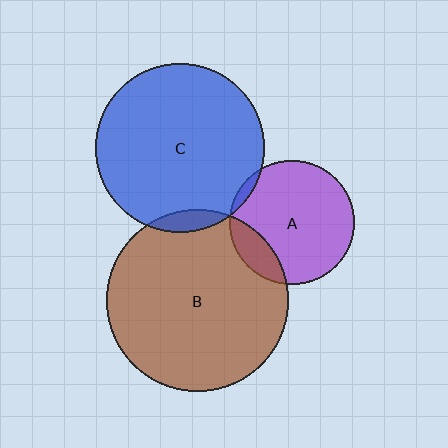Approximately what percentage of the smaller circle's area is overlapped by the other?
Approximately 15%.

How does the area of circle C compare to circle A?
Approximately 1.8 times.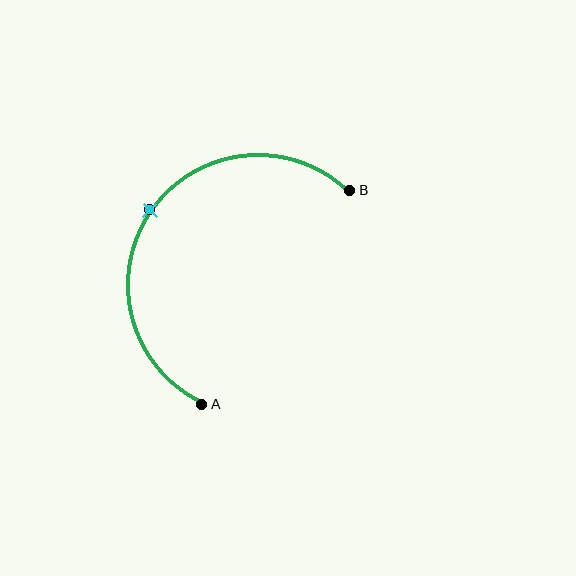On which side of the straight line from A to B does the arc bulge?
The arc bulges above and to the left of the straight line connecting A and B.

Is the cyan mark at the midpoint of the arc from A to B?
Yes. The cyan mark lies on the arc at equal arc-length from both A and B — it is the arc midpoint.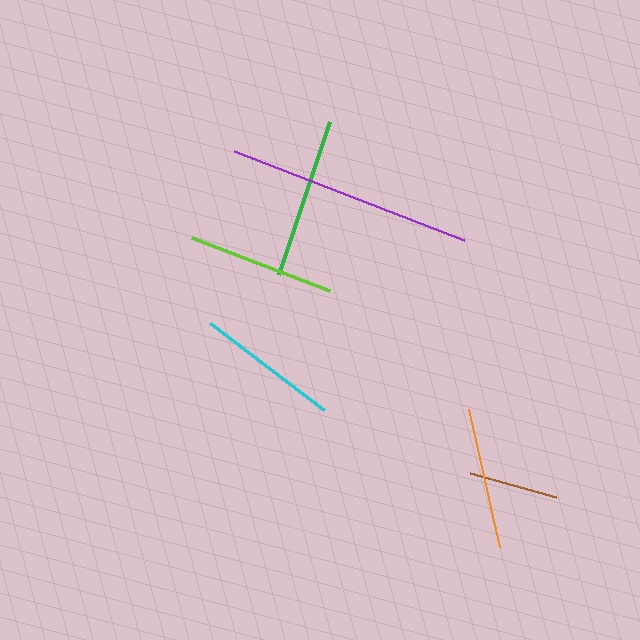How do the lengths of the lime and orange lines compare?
The lime and orange lines are approximately the same length.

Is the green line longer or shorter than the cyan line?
The green line is longer than the cyan line.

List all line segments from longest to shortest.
From longest to shortest: purple, green, lime, cyan, orange, brown.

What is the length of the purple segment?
The purple segment is approximately 246 pixels long.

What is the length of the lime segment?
The lime segment is approximately 148 pixels long.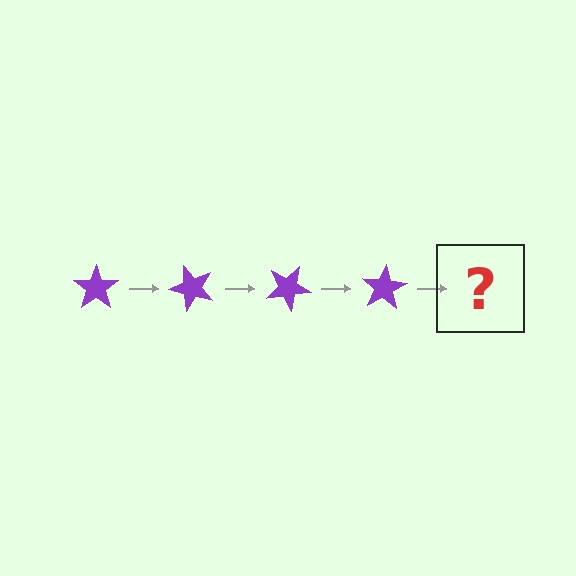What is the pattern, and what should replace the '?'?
The pattern is that the star rotates 50 degrees each step. The '?' should be a purple star rotated 200 degrees.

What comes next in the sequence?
The next element should be a purple star rotated 200 degrees.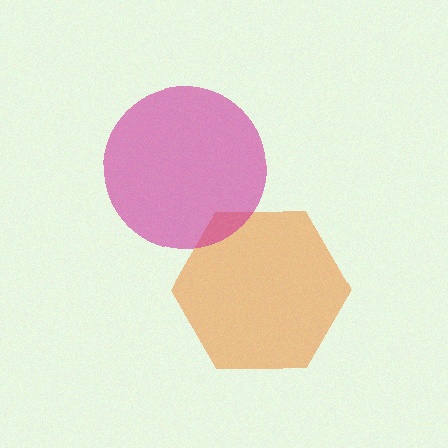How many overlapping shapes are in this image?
There are 2 overlapping shapes in the image.